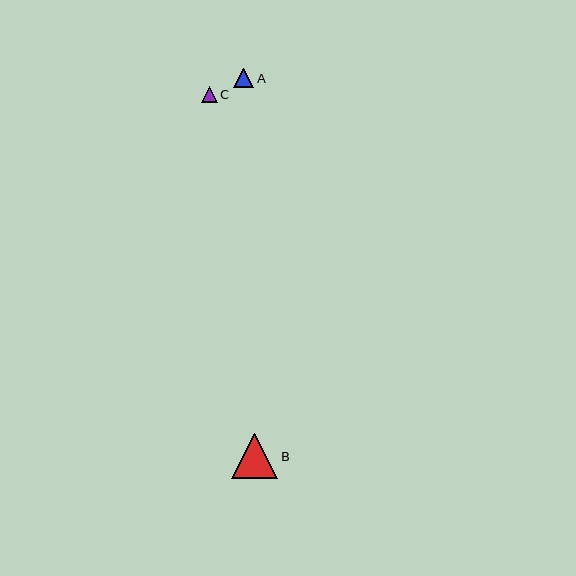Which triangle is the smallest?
Triangle C is the smallest with a size of approximately 15 pixels.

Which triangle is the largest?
Triangle B is the largest with a size of approximately 46 pixels.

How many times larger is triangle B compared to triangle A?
Triangle B is approximately 2.3 times the size of triangle A.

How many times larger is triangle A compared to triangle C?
Triangle A is approximately 1.3 times the size of triangle C.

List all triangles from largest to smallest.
From largest to smallest: B, A, C.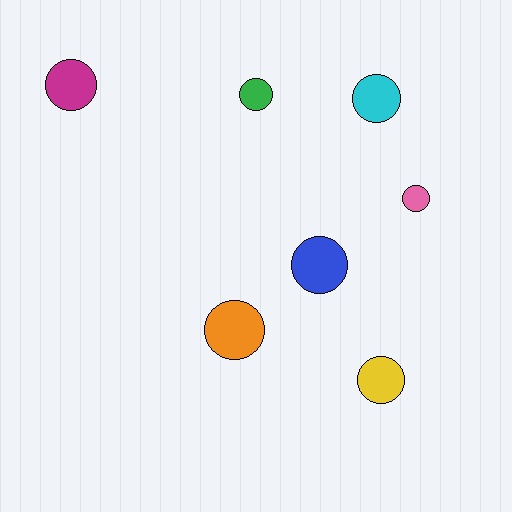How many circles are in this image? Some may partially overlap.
There are 7 circles.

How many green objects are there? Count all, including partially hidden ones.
There is 1 green object.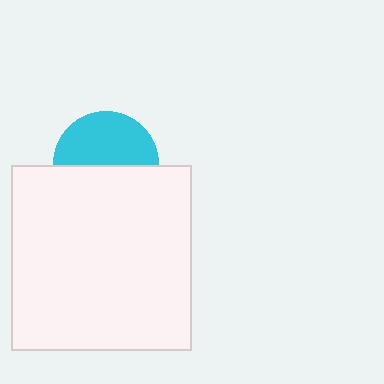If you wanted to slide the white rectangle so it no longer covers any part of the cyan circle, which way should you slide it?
Slide it down — that is the most direct way to separate the two shapes.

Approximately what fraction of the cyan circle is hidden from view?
Roughly 48% of the cyan circle is hidden behind the white rectangle.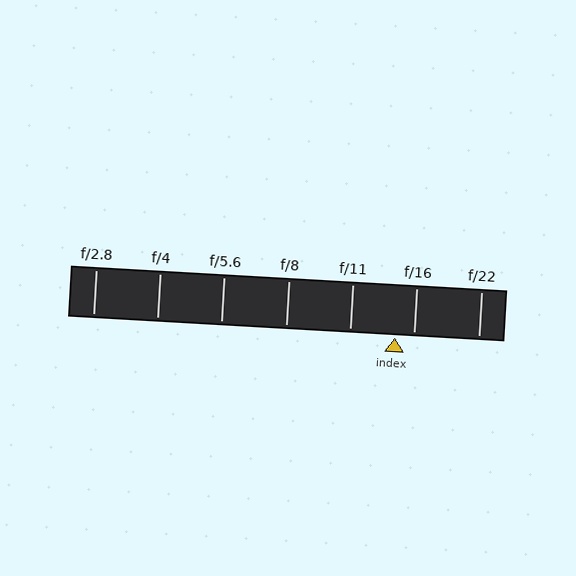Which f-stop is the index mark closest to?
The index mark is closest to f/16.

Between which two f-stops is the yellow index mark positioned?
The index mark is between f/11 and f/16.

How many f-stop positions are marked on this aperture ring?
There are 7 f-stop positions marked.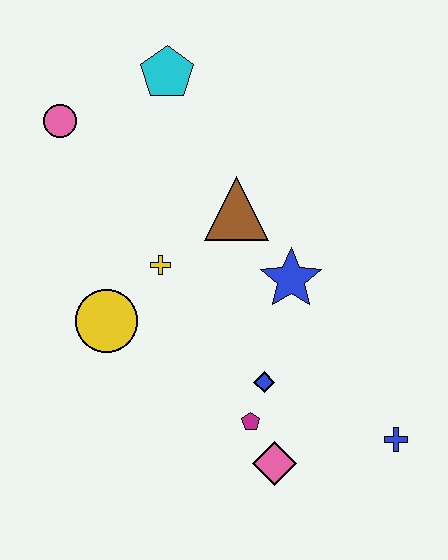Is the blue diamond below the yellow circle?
Yes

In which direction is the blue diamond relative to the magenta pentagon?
The blue diamond is above the magenta pentagon.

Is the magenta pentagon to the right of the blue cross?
No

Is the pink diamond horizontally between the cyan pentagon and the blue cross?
Yes